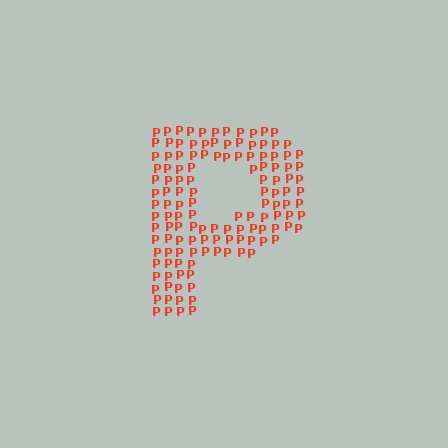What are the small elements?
The small elements are letter P's.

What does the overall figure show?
The overall figure shows the letter P.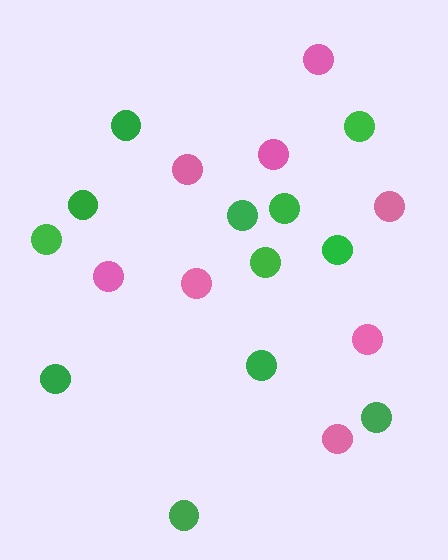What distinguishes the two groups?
There are 2 groups: one group of green circles (12) and one group of pink circles (8).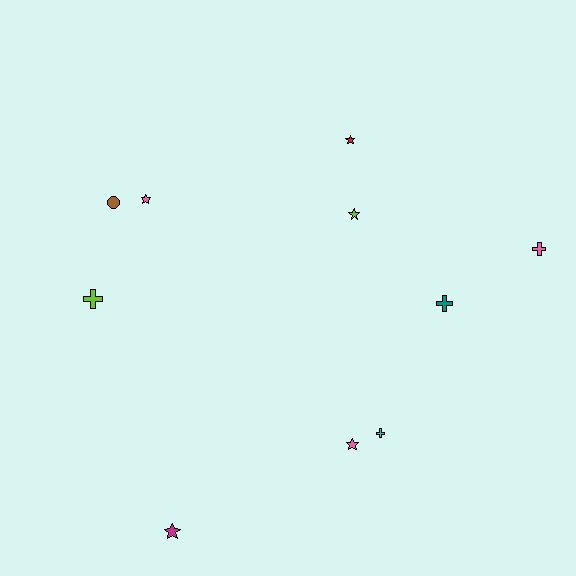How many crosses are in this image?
There are 4 crosses.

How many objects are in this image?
There are 10 objects.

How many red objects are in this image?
There is 1 red object.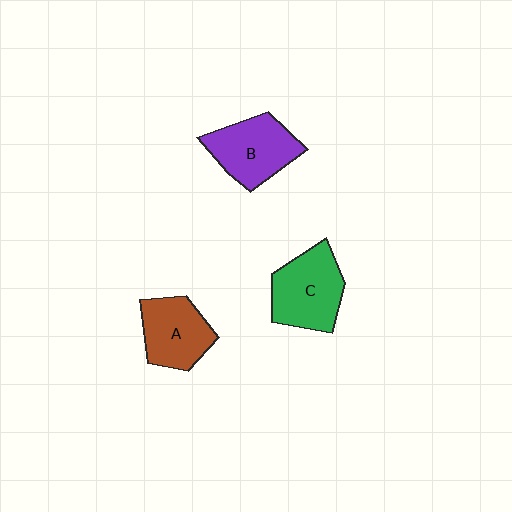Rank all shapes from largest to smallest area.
From largest to smallest: C (green), B (purple), A (brown).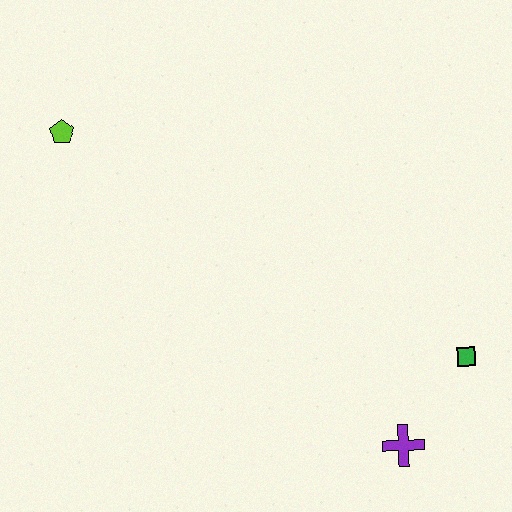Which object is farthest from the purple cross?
The lime pentagon is farthest from the purple cross.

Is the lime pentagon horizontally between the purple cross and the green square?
No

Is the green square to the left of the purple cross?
No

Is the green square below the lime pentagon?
Yes